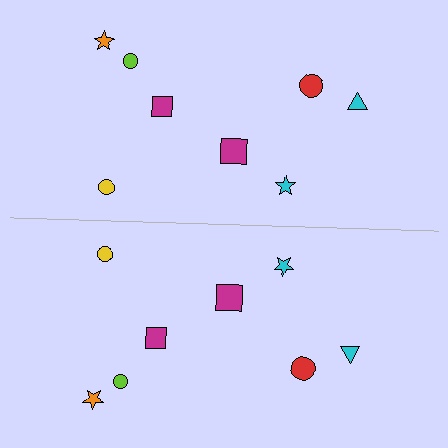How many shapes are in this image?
There are 16 shapes in this image.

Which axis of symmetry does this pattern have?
The pattern has a horizontal axis of symmetry running through the center of the image.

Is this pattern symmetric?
Yes, this pattern has bilateral (reflection) symmetry.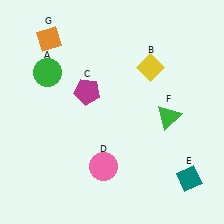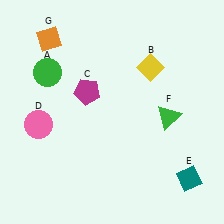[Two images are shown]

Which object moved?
The pink circle (D) moved left.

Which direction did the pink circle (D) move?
The pink circle (D) moved left.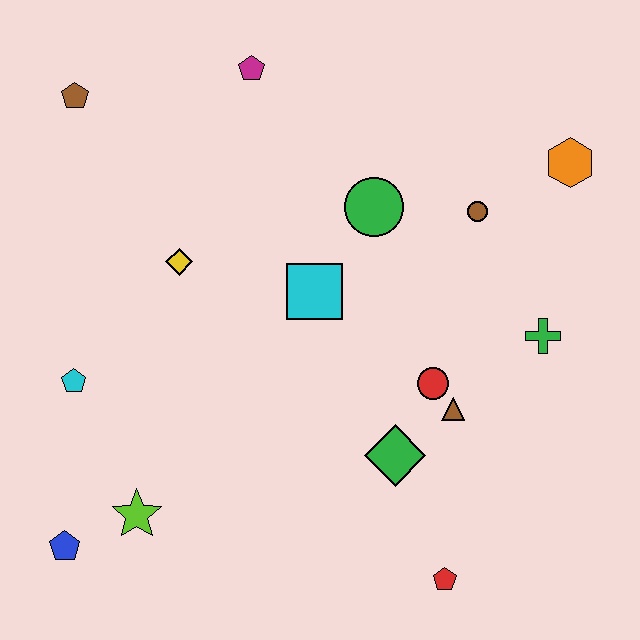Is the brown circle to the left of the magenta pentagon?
No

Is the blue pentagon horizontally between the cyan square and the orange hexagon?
No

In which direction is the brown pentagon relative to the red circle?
The brown pentagon is to the left of the red circle.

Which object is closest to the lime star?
The blue pentagon is closest to the lime star.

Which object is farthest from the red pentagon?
The brown pentagon is farthest from the red pentagon.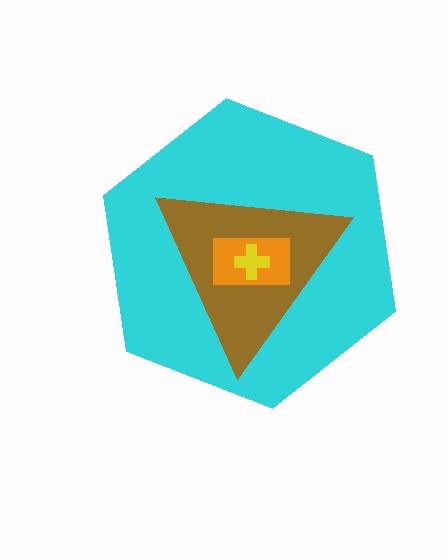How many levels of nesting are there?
4.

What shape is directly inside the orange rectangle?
The yellow cross.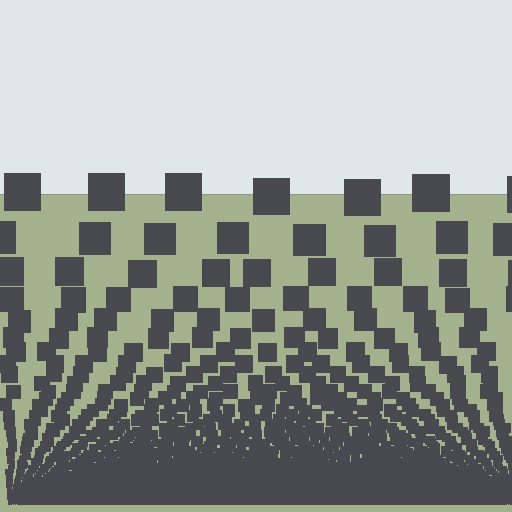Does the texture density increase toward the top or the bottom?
Density increases toward the bottom.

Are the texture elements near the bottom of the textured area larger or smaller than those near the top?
Smaller. The gradient is inverted — elements near the bottom are smaller and denser.